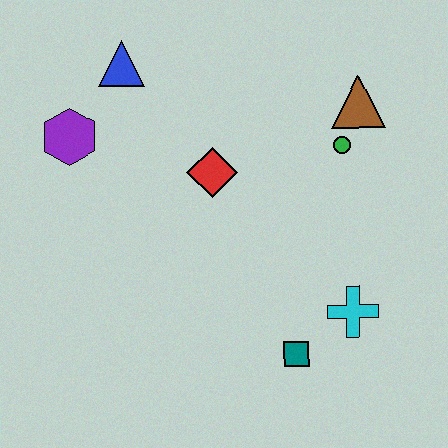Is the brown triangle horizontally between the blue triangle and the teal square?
No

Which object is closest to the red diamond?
The green circle is closest to the red diamond.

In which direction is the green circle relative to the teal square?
The green circle is above the teal square.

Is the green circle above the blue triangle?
No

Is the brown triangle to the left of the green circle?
No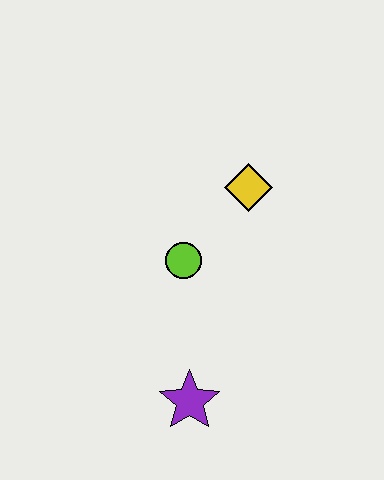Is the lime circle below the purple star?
No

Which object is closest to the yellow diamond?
The lime circle is closest to the yellow diamond.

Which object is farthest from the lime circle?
The purple star is farthest from the lime circle.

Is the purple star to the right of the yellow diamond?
No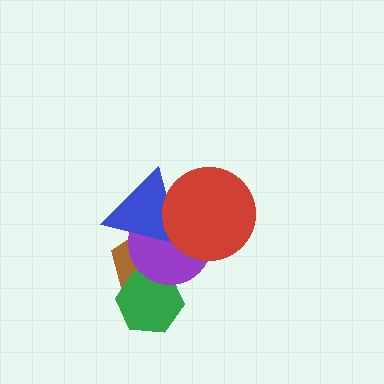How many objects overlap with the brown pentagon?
3 objects overlap with the brown pentagon.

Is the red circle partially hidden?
No, no other shape covers it.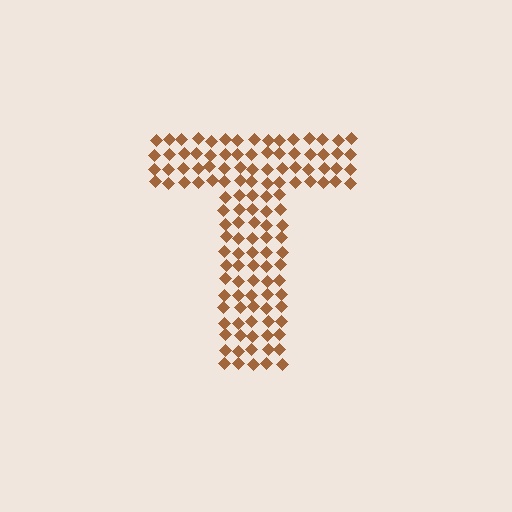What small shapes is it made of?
It is made of small diamonds.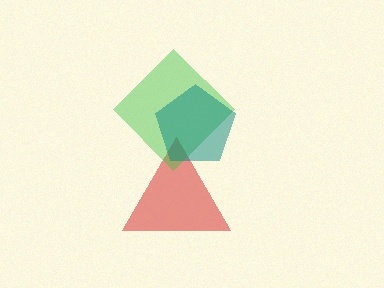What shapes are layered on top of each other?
The layered shapes are: a red triangle, a green diamond, a teal pentagon.